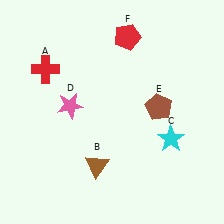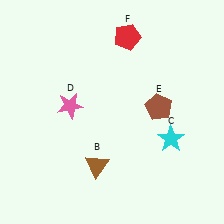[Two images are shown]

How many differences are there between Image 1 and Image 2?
There is 1 difference between the two images.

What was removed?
The red cross (A) was removed in Image 2.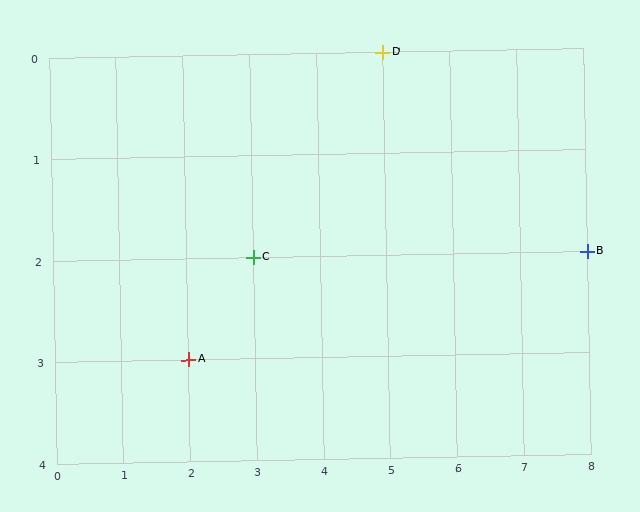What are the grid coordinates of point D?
Point D is at grid coordinates (5, 0).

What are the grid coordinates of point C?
Point C is at grid coordinates (3, 2).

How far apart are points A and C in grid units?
Points A and C are 1 column and 1 row apart (about 1.4 grid units diagonally).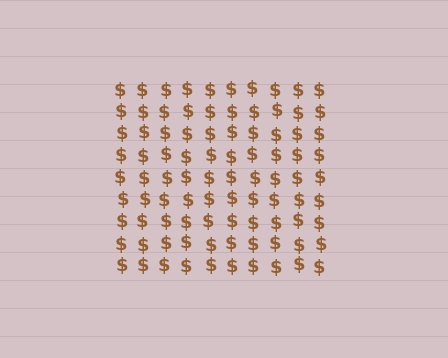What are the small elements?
The small elements are dollar signs.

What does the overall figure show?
The overall figure shows a square.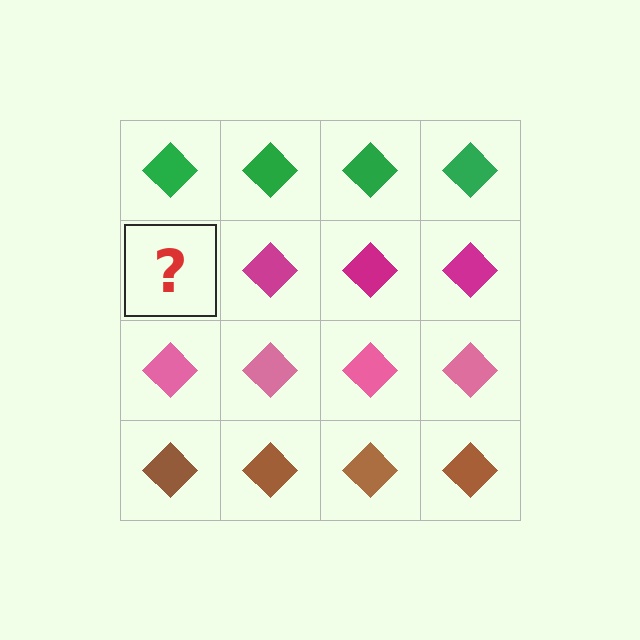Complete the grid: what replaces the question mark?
The question mark should be replaced with a magenta diamond.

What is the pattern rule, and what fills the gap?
The rule is that each row has a consistent color. The gap should be filled with a magenta diamond.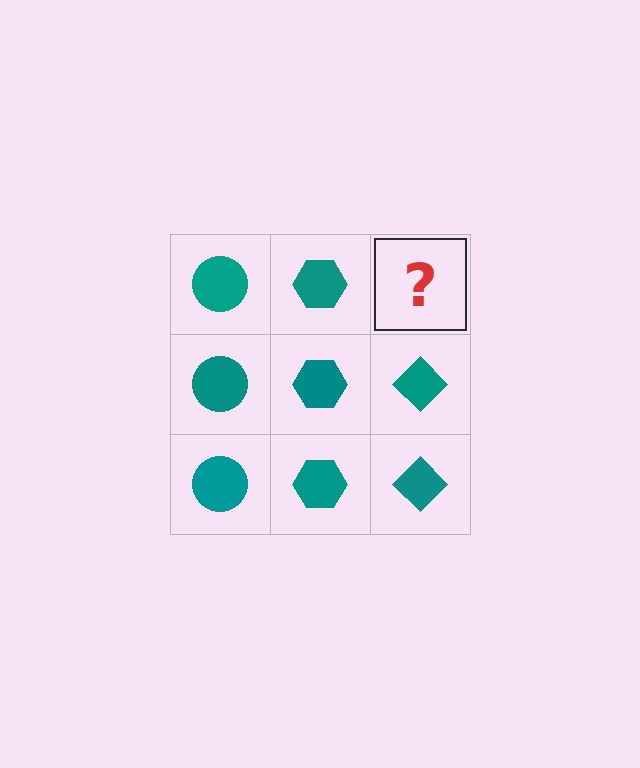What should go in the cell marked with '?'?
The missing cell should contain a teal diamond.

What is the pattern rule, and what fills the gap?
The rule is that each column has a consistent shape. The gap should be filled with a teal diamond.